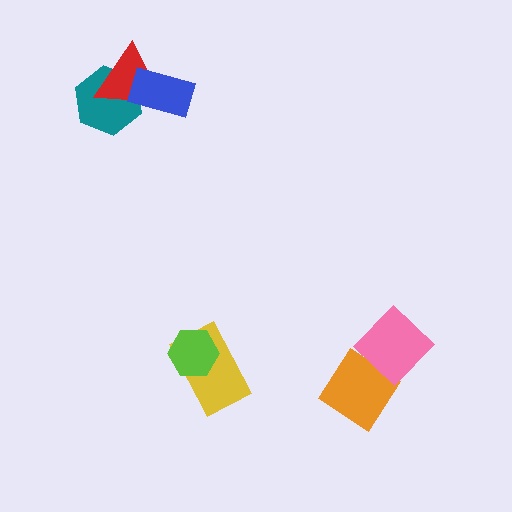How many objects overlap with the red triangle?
2 objects overlap with the red triangle.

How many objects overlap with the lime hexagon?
1 object overlaps with the lime hexagon.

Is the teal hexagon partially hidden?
Yes, it is partially covered by another shape.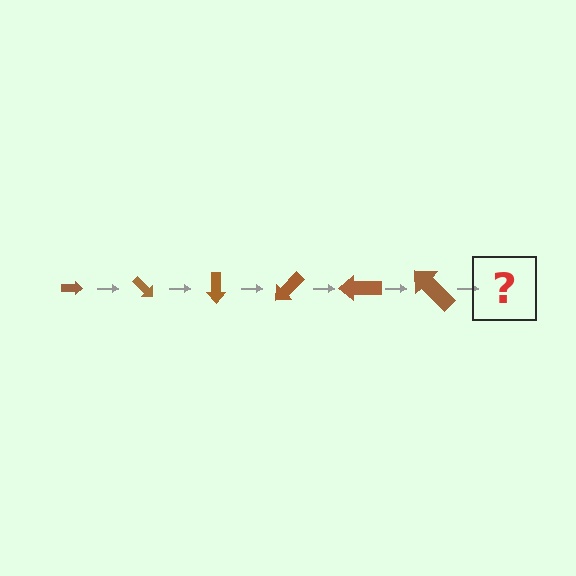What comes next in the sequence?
The next element should be an arrow, larger than the previous one and rotated 270 degrees from the start.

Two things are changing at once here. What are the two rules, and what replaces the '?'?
The two rules are that the arrow grows larger each step and it rotates 45 degrees each step. The '?' should be an arrow, larger than the previous one and rotated 270 degrees from the start.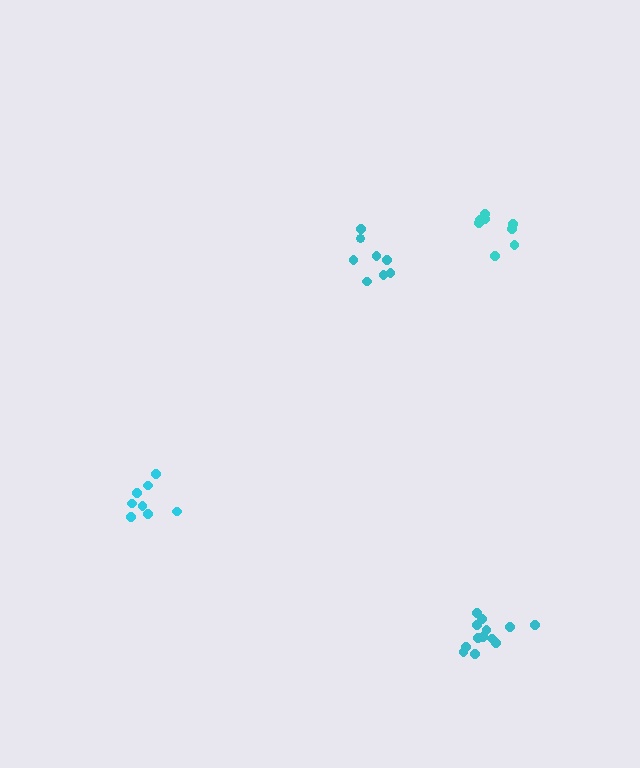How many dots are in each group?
Group 1: 8 dots, Group 2: 8 dots, Group 3: 14 dots, Group 4: 8 dots (38 total).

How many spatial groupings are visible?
There are 4 spatial groupings.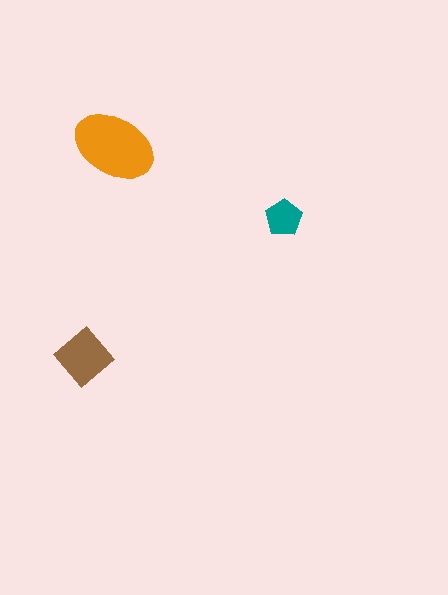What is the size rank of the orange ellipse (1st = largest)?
1st.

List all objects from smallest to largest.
The teal pentagon, the brown diamond, the orange ellipse.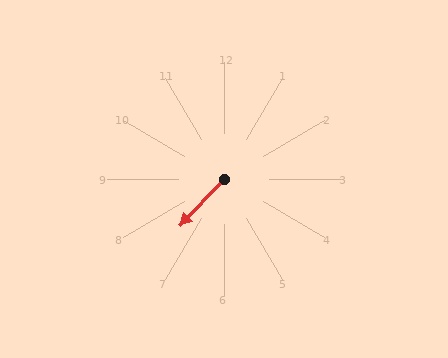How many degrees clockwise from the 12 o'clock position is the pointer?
Approximately 224 degrees.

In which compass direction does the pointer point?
Southwest.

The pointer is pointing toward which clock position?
Roughly 7 o'clock.